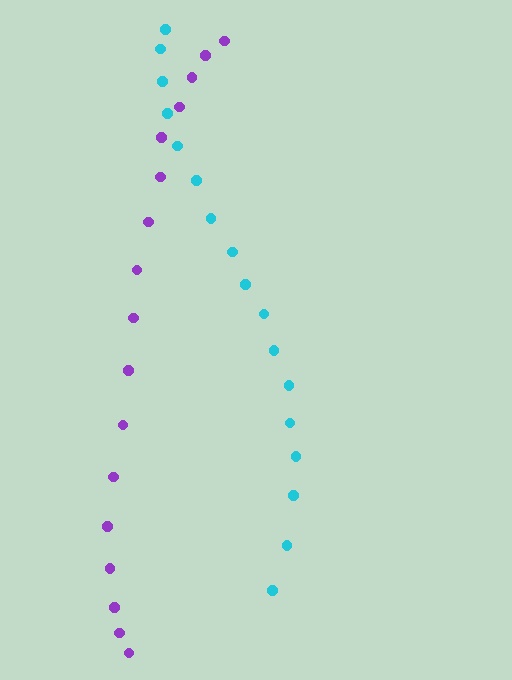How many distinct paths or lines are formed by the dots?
There are 2 distinct paths.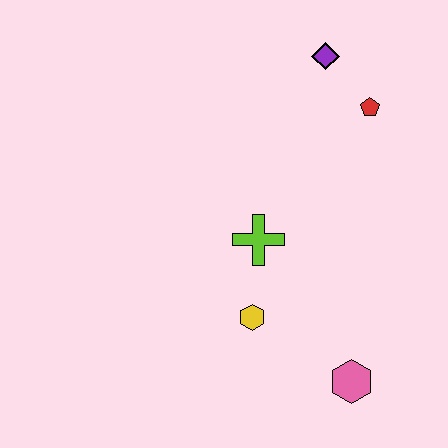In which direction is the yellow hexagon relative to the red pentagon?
The yellow hexagon is below the red pentagon.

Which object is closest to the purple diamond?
The red pentagon is closest to the purple diamond.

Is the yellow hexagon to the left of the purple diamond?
Yes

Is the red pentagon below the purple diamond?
Yes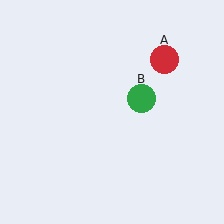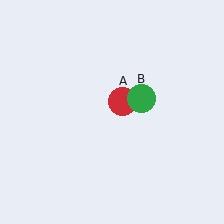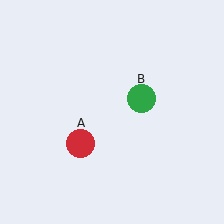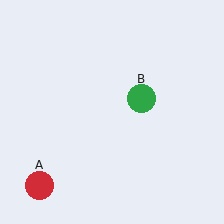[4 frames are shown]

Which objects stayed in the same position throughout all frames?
Green circle (object B) remained stationary.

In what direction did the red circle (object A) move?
The red circle (object A) moved down and to the left.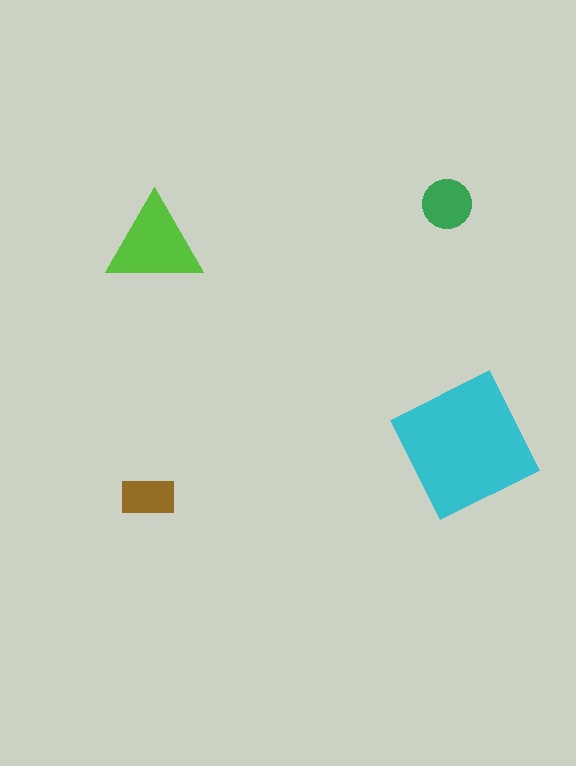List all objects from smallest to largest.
The brown rectangle, the green circle, the lime triangle, the cyan square.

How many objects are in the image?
There are 4 objects in the image.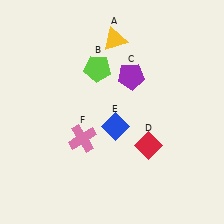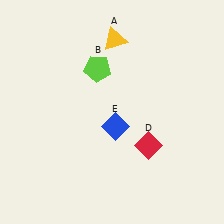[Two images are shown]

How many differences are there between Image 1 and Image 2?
There are 2 differences between the two images.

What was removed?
The purple pentagon (C), the pink cross (F) were removed in Image 2.